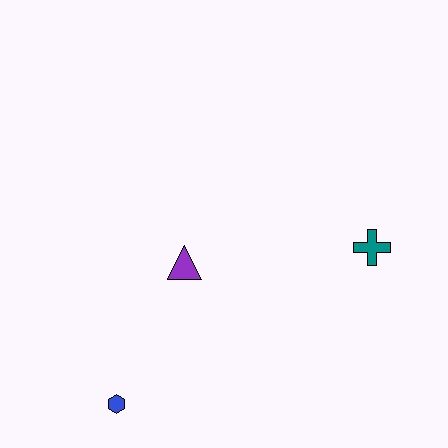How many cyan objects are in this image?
There are no cyan objects.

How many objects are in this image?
There are 3 objects.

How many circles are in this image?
There are no circles.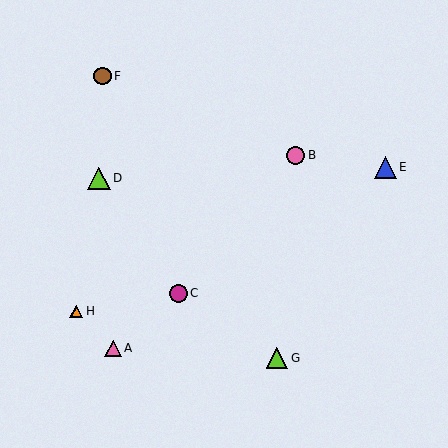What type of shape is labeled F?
Shape F is a brown circle.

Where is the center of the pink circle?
The center of the pink circle is at (296, 155).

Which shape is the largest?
The lime triangle (labeled D) is the largest.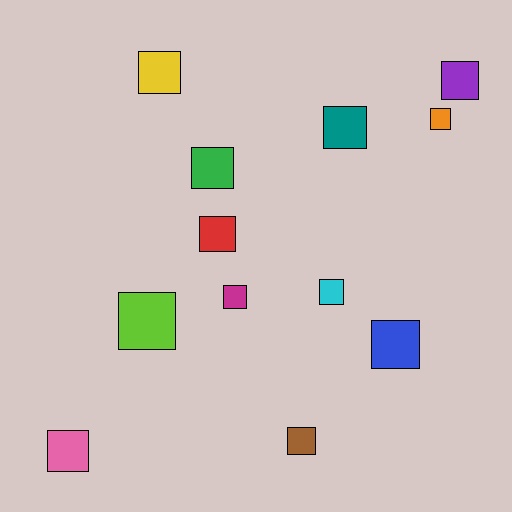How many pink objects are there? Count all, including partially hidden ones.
There is 1 pink object.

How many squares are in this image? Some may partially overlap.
There are 12 squares.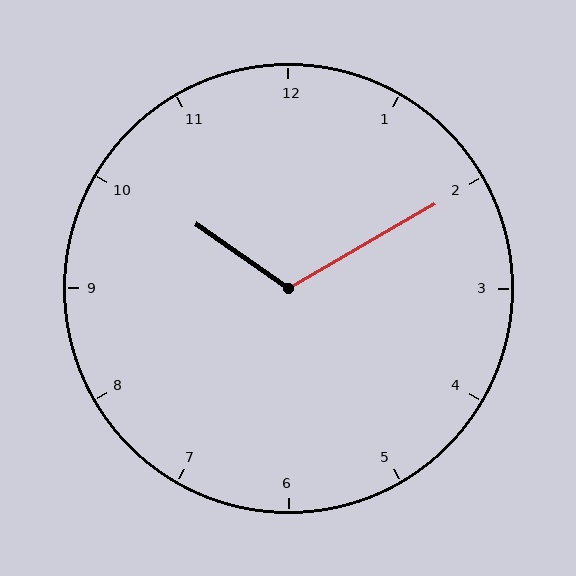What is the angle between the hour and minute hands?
Approximately 115 degrees.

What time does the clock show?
10:10.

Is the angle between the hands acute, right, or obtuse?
It is obtuse.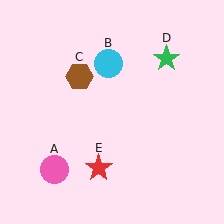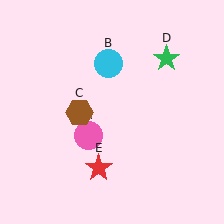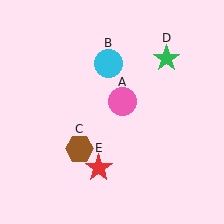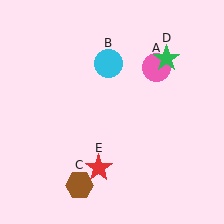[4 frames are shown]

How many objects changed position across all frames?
2 objects changed position: pink circle (object A), brown hexagon (object C).